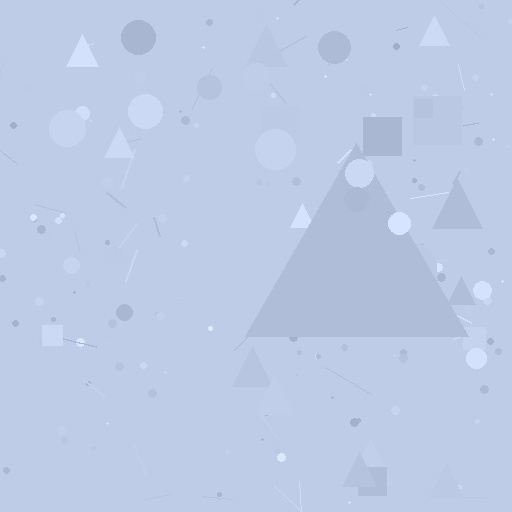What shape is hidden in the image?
A triangle is hidden in the image.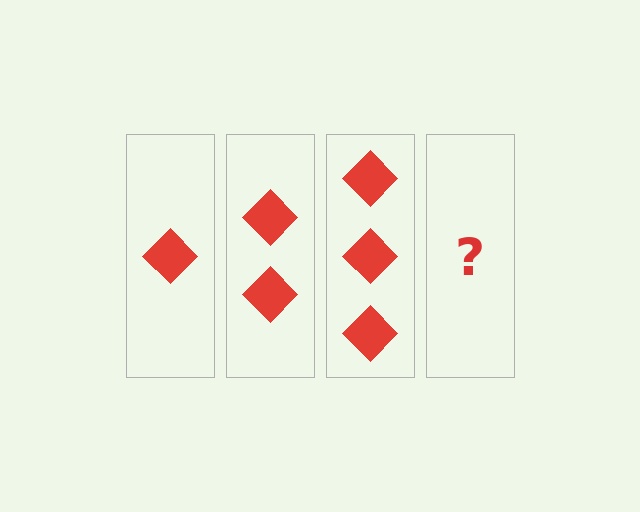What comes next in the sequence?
The next element should be 4 diamonds.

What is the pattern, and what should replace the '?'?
The pattern is that each step adds one more diamond. The '?' should be 4 diamonds.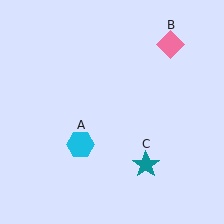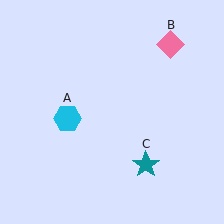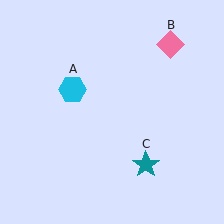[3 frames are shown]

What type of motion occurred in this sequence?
The cyan hexagon (object A) rotated clockwise around the center of the scene.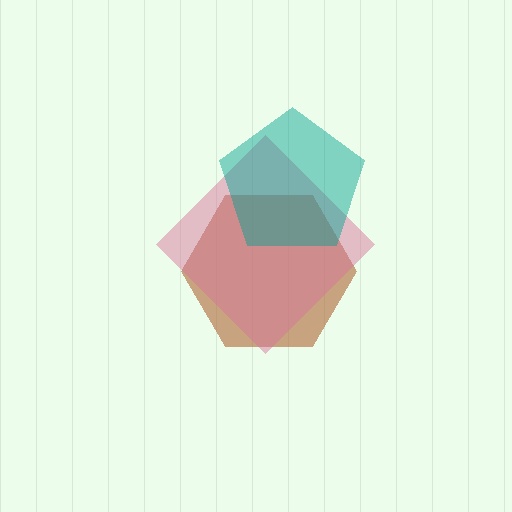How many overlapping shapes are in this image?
There are 3 overlapping shapes in the image.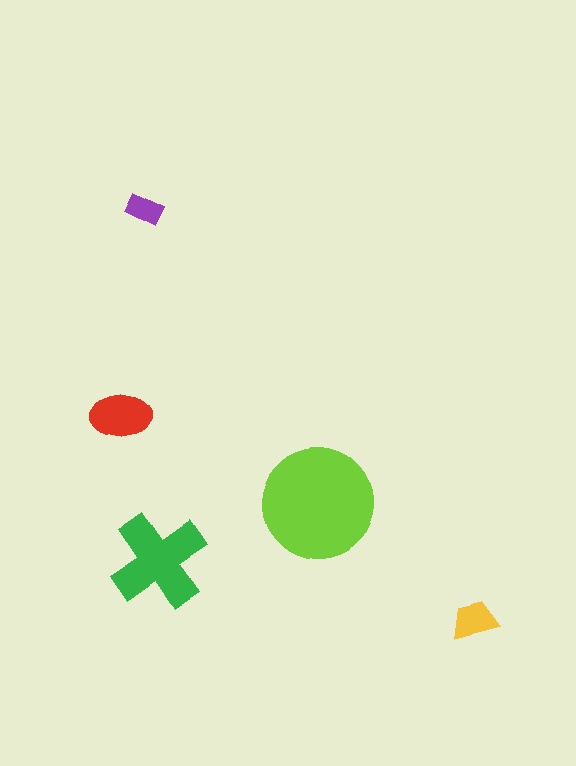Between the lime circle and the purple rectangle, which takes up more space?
The lime circle.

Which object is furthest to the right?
The yellow trapezoid is rightmost.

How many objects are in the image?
There are 5 objects in the image.